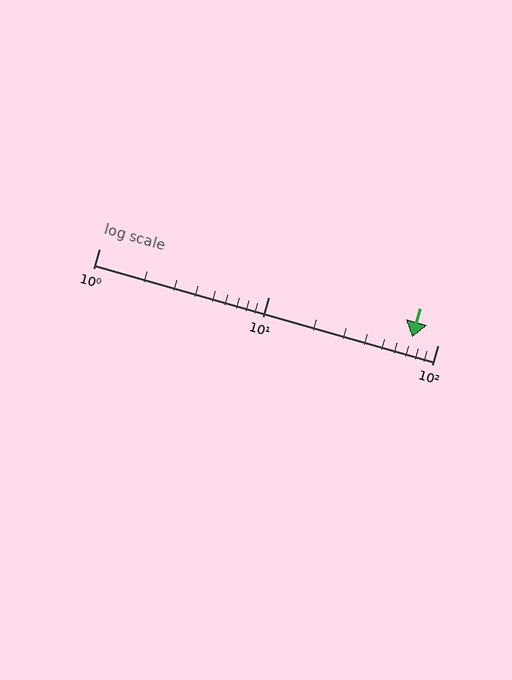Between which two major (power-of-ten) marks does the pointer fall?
The pointer is between 10 and 100.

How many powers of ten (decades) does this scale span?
The scale spans 2 decades, from 1 to 100.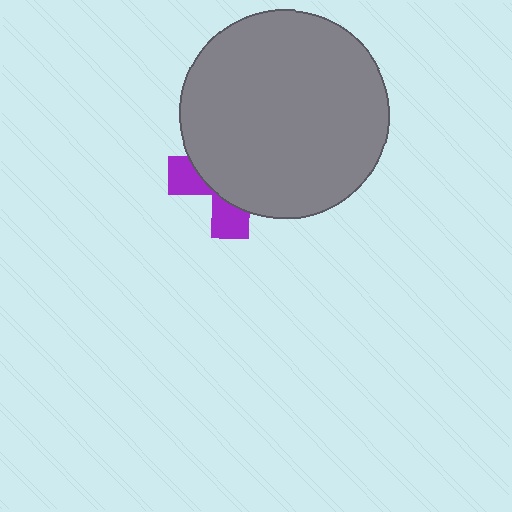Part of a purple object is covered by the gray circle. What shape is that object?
It is a cross.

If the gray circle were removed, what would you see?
You would see the complete purple cross.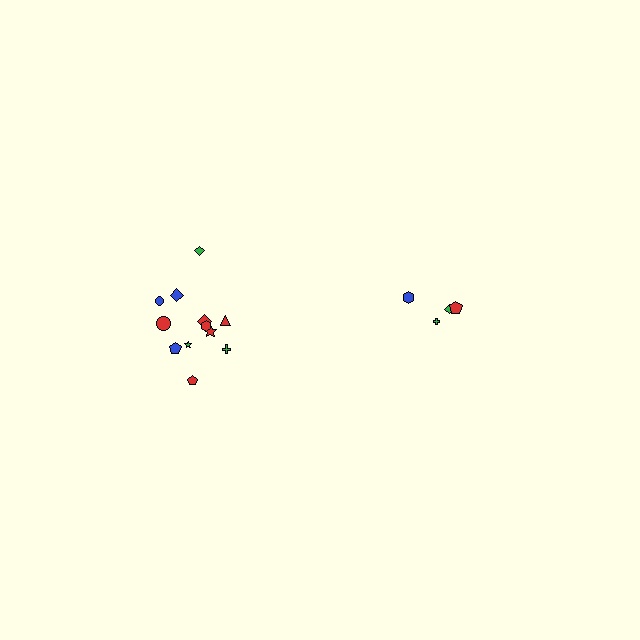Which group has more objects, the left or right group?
The left group.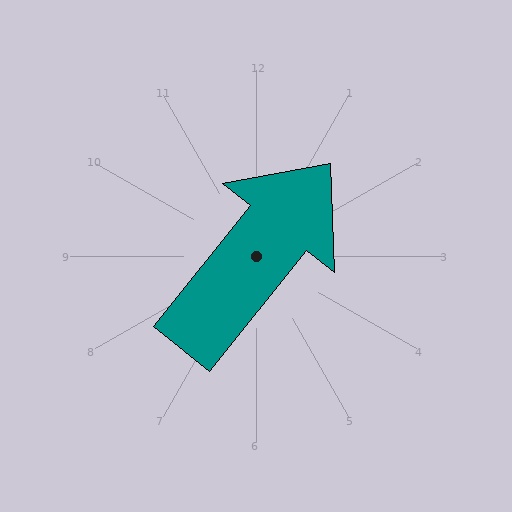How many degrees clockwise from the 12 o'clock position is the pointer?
Approximately 39 degrees.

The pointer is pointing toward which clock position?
Roughly 1 o'clock.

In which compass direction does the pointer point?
Northeast.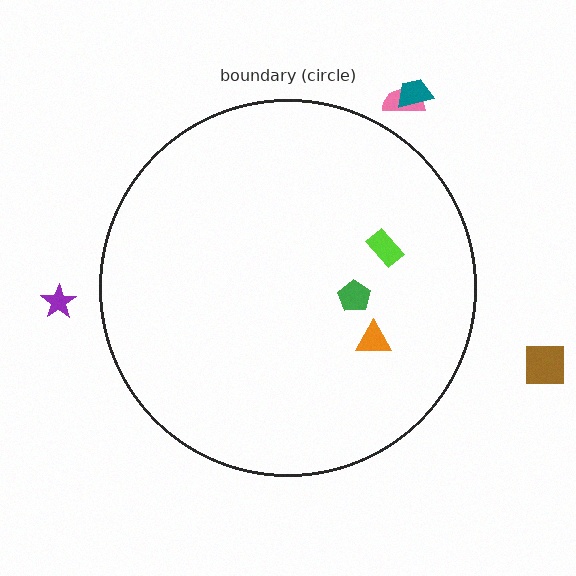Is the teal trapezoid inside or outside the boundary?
Outside.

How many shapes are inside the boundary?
3 inside, 4 outside.